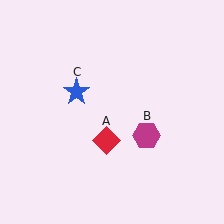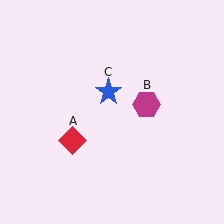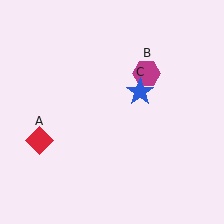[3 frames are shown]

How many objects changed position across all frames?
3 objects changed position: red diamond (object A), magenta hexagon (object B), blue star (object C).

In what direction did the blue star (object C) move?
The blue star (object C) moved right.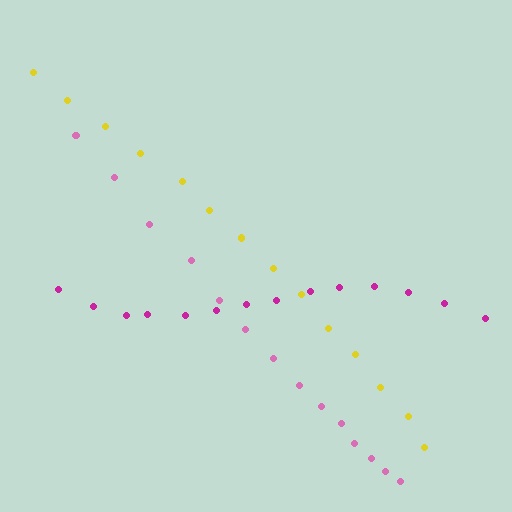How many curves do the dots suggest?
There are 3 distinct paths.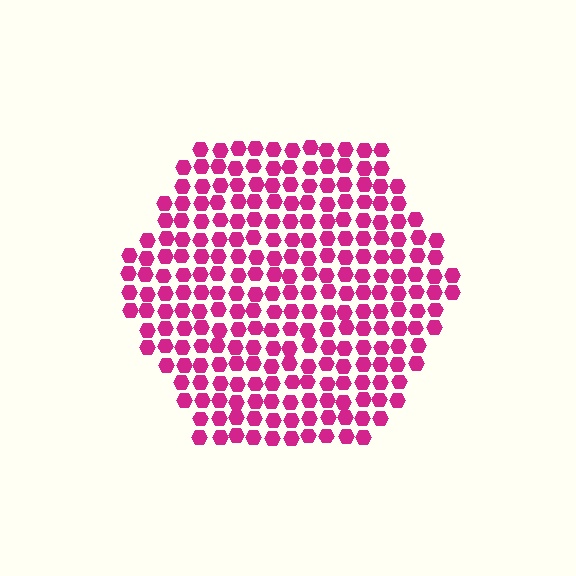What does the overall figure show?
The overall figure shows a hexagon.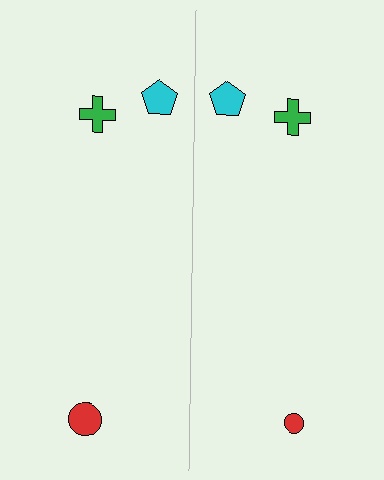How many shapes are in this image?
There are 6 shapes in this image.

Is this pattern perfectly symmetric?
No, the pattern is not perfectly symmetric. The red circle on the right side has a different size than its mirror counterpart.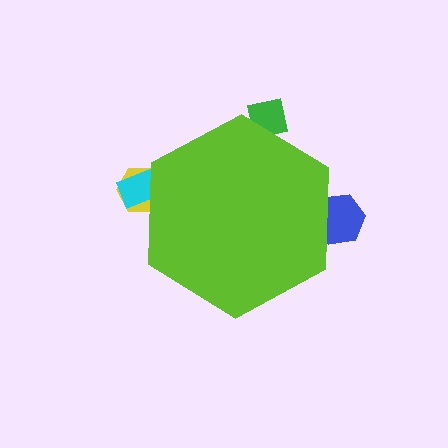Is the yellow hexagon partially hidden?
Yes, the yellow hexagon is partially hidden behind the lime hexagon.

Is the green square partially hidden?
Yes, the green square is partially hidden behind the lime hexagon.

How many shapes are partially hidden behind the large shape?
4 shapes are partially hidden.